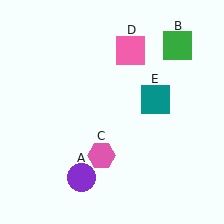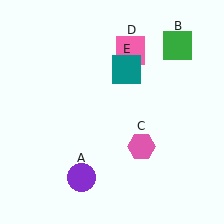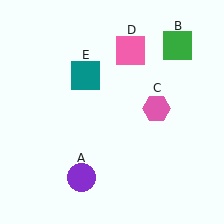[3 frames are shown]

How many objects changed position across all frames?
2 objects changed position: pink hexagon (object C), teal square (object E).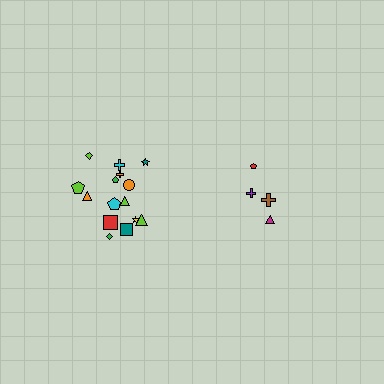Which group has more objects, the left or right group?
The left group.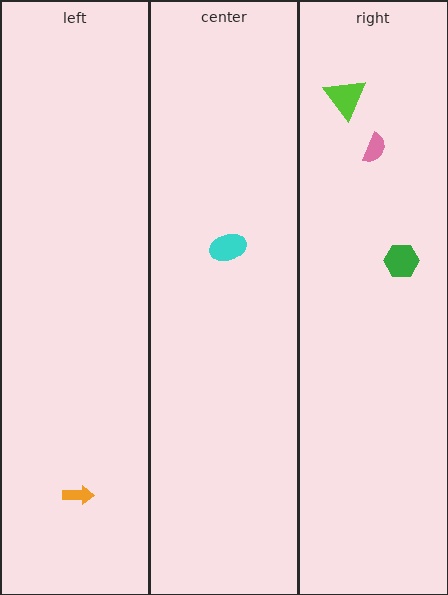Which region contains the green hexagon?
The right region.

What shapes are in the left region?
The orange arrow.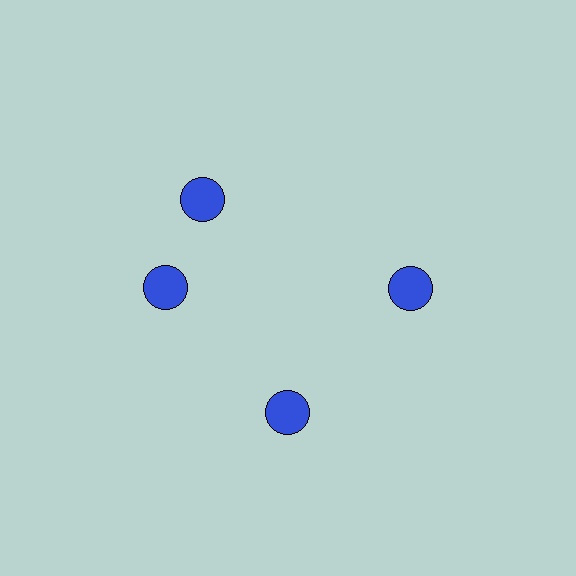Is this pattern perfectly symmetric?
No. The 4 blue circles are arranged in a ring, but one element near the 12 o'clock position is rotated out of alignment along the ring, breaking the 4-fold rotational symmetry.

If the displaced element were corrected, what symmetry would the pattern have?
It would have 4-fold rotational symmetry — the pattern would map onto itself every 90 degrees.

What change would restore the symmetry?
The symmetry would be restored by rotating it back into even spacing with its neighbors so that all 4 circles sit at equal angles and equal distance from the center.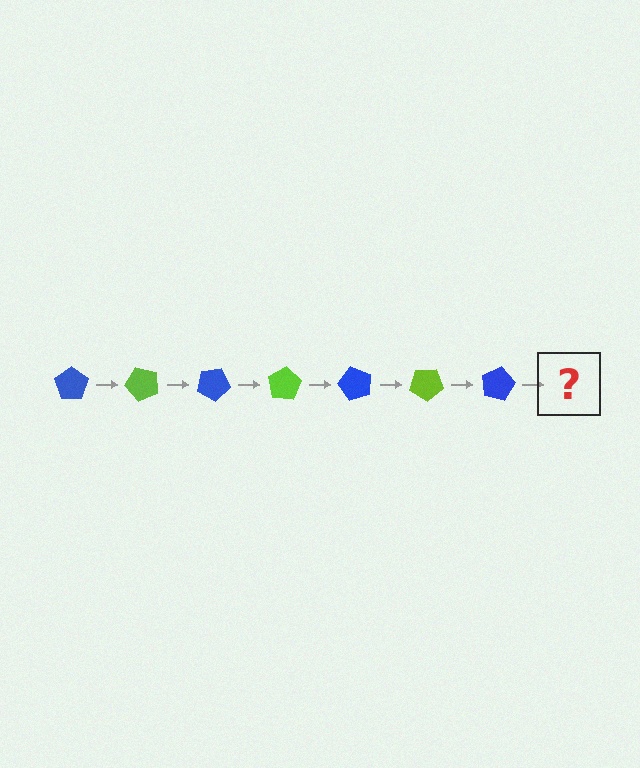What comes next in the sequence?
The next element should be a lime pentagon, rotated 350 degrees from the start.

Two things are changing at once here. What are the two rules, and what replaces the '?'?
The two rules are that it rotates 50 degrees each step and the color cycles through blue and lime. The '?' should be a lime pentagon, rotated 350 degrees from the start.